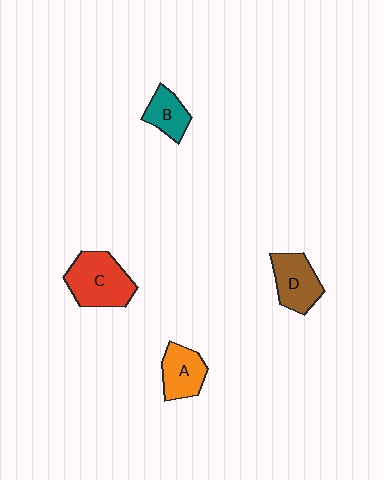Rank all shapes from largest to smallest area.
From largest to smallest: C (red), D (brown), A (orange), B (teal).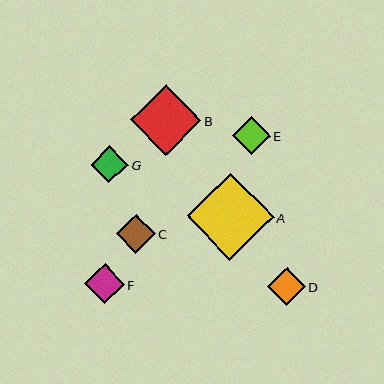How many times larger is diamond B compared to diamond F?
Diamond B is approximately 1.8 times the size of diamond F.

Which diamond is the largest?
Diamond A is the largest with a size of approximately 87 pixels.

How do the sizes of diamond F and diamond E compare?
Diamond F and diamond E are approximately the same size.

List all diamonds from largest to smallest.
From largest to smallest: A, B, F, C, D, E, G.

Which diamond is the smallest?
Diamond G is the smallest with a size of approximately 37 pixels.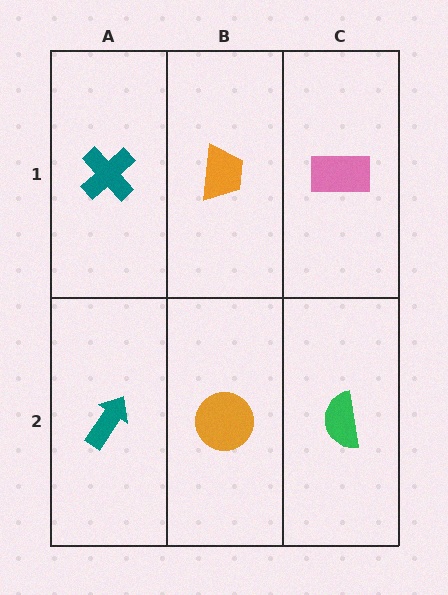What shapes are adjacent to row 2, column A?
A teal cross (row 1, column A), an orange circle (row 2, column B).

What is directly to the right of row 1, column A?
An orange trapezoid.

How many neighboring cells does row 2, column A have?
2.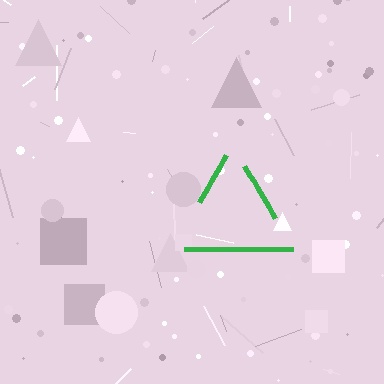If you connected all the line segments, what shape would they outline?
They would outline a triangle.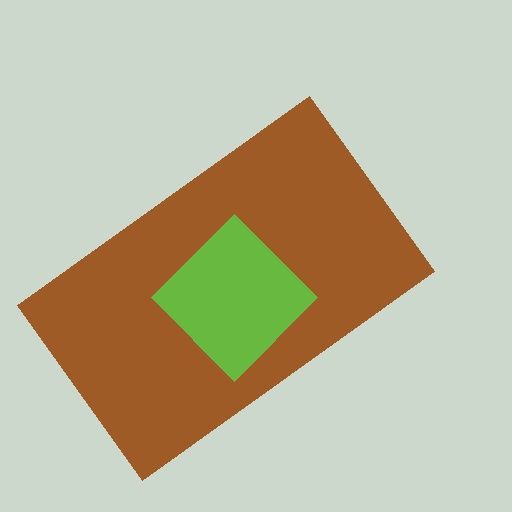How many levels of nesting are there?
2.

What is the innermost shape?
The lime diamond.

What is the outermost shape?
The brown rectangle.